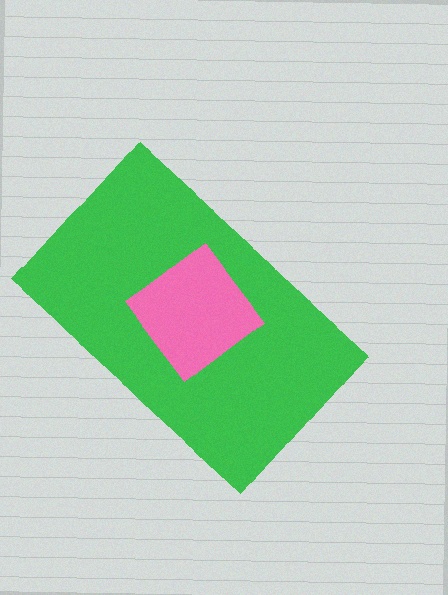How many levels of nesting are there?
2.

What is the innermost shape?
The pink diamond.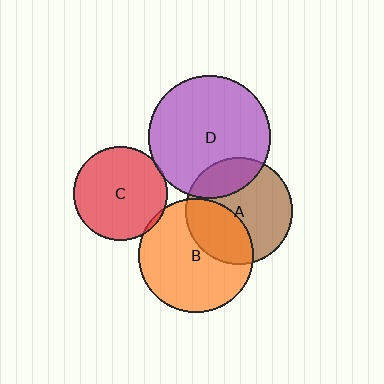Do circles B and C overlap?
Yes.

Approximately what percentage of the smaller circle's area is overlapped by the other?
Approximately 5%.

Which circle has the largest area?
Circle D (purple).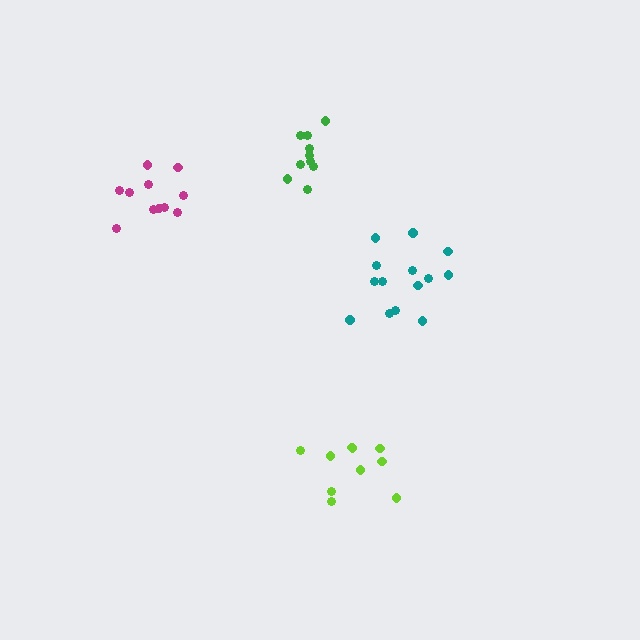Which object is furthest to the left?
The magenta cluster is leftmost.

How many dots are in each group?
Group 1: 11 dots, Group 2: 10 dots, Group 3: 14 dots, Group 4: 10 dots (45 total).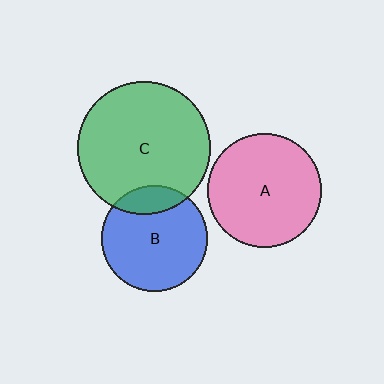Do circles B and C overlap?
Yes.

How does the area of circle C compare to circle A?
Approximately 1.4 times.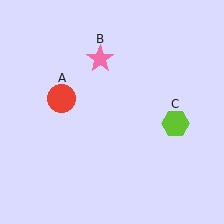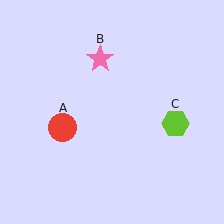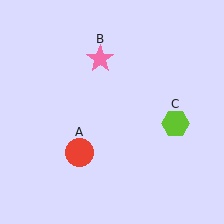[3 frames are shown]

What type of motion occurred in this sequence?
The red circle (object A) rotated counterclockwise around the center of the scene.